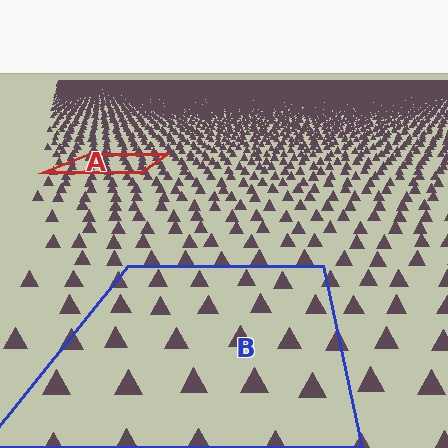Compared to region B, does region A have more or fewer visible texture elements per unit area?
Region A has more texture elements per unit area — they are packed more densely because it is farther away.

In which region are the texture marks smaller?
The texture marks are smaller in region A, because it is farther away.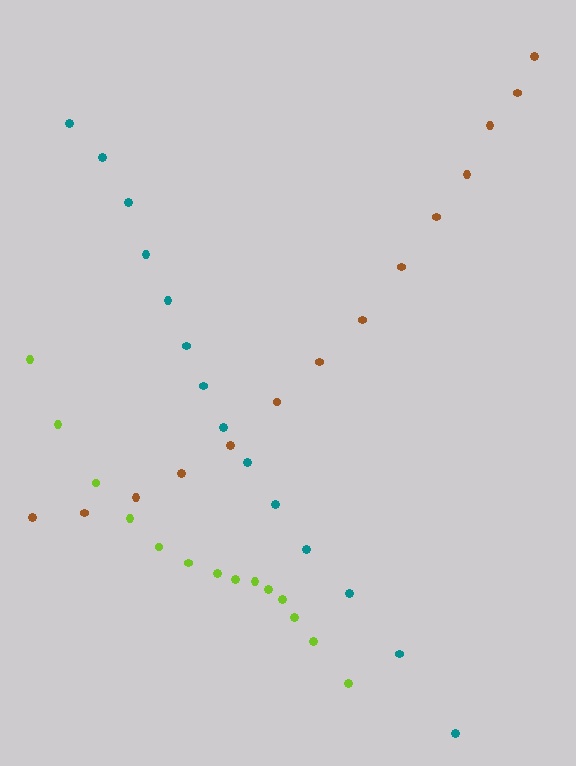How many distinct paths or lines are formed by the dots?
There are 3 distinct paths.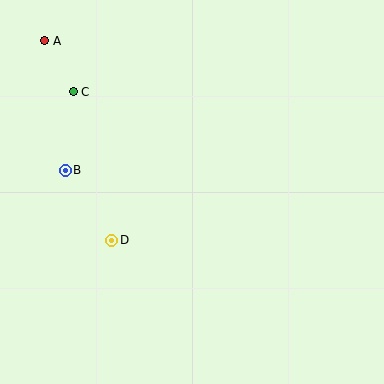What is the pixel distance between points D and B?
The distance between D and B is 84 pixels.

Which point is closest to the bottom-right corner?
Point D is closest to the bottom-right corner.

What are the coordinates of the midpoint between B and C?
The midpoint between B and C is at (69, 131).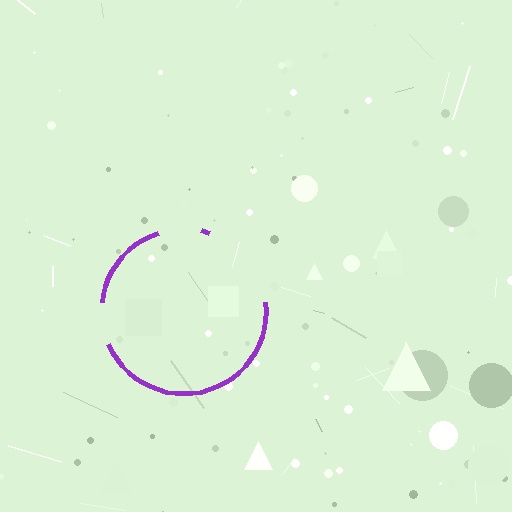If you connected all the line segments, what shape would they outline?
They would outline a circle.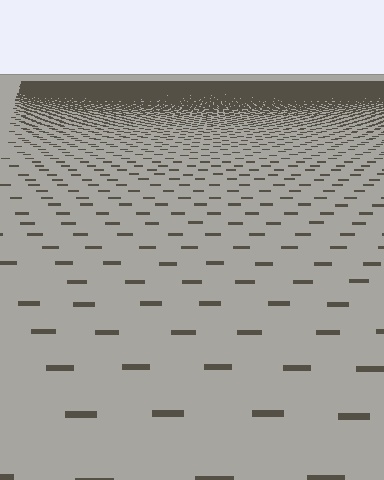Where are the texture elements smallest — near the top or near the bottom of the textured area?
Near the top.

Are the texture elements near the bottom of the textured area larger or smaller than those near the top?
Larger. Near the bottom, elements are closer to the viewer and appear at a bigger on-screen size.